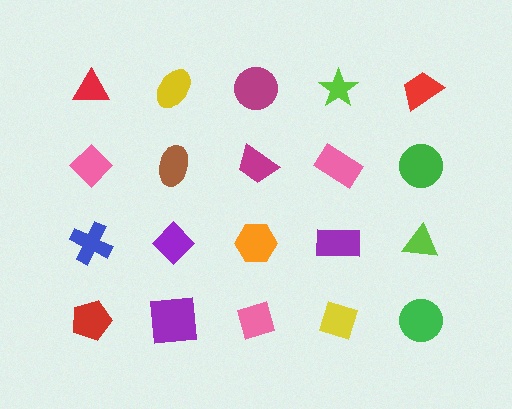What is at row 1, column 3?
A magenta circle.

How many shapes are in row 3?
5 shapes.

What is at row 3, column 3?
An orange hexagon.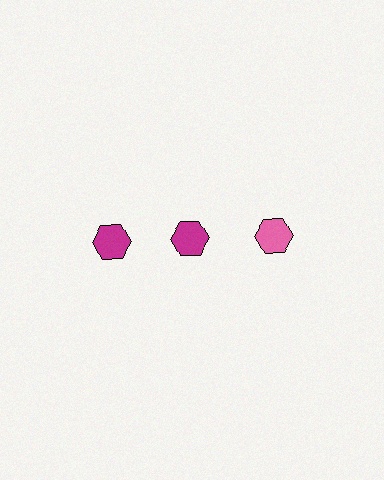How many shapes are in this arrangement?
There are 3 shapes arranged in a grid pattern.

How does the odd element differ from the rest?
It has a different color: pink instead of magenta.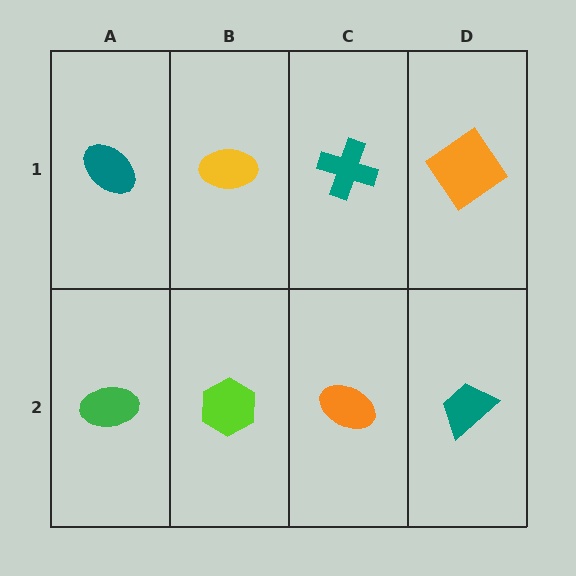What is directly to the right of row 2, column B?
An orange ellipse.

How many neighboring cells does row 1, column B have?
3.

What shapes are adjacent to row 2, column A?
A teal ellipse (row 1, column A), a lime hexagon (row 2, column B).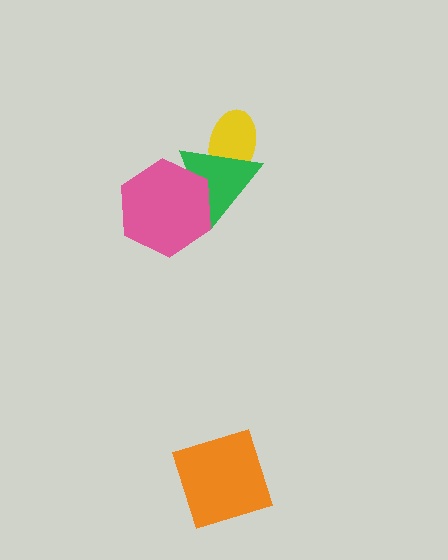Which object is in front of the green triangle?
The pink hexagon is in front of the green triangle.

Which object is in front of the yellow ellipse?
The green triangle is in front of the yellow ellipse.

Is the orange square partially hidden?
No, no other shape covers it.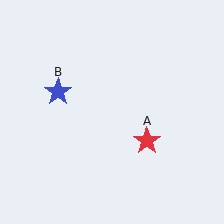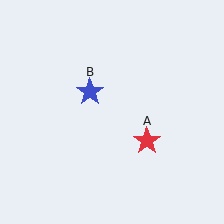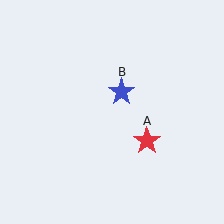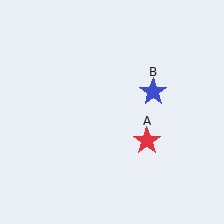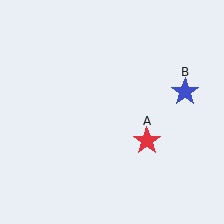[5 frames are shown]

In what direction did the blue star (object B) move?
The blue star (object B) moved right.